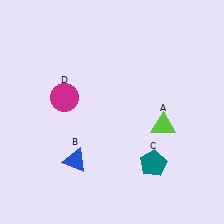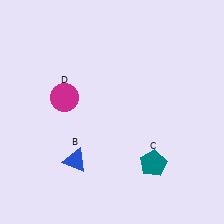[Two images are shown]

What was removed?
The lime triangle (A) was removed in Image 2.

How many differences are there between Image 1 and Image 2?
There is 1 difference between the two images.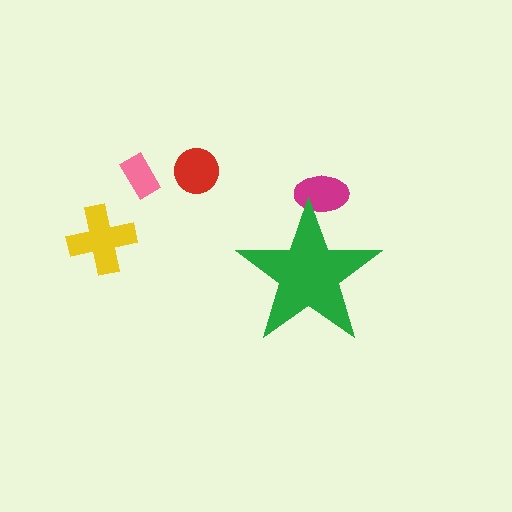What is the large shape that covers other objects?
A green star.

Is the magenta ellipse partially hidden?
Yes, the magenta ellipse is partially hidden behind the green star.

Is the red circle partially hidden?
No, the red circle is fully visible.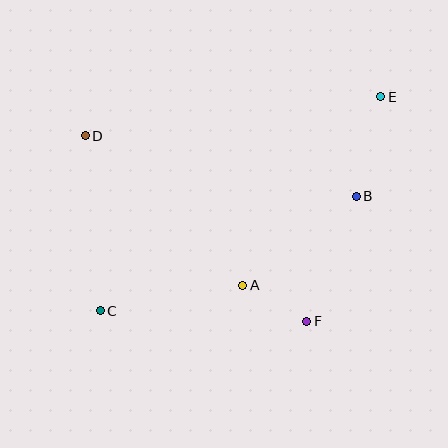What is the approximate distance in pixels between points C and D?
The distance between C and D is approximately 175 pixels.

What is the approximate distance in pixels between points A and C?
The distance between A and C is approximately 145 pixels.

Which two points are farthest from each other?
Points C and E are farthest from each other.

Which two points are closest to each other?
Points A and F are closest to each other.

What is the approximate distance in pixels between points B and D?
The distance between B and D is approximately 278 pixels.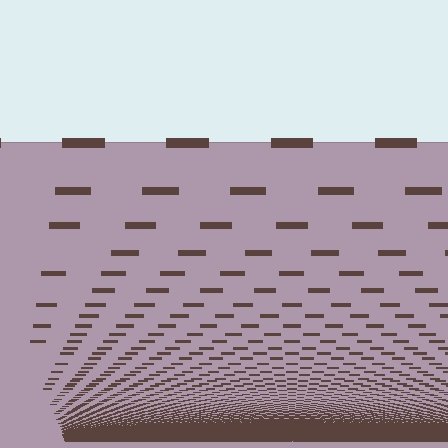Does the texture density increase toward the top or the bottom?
Density increases toward the bottom.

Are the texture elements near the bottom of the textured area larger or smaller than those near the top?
Smaller. The gradient is inverted — elements near the bottom are smaller and denser.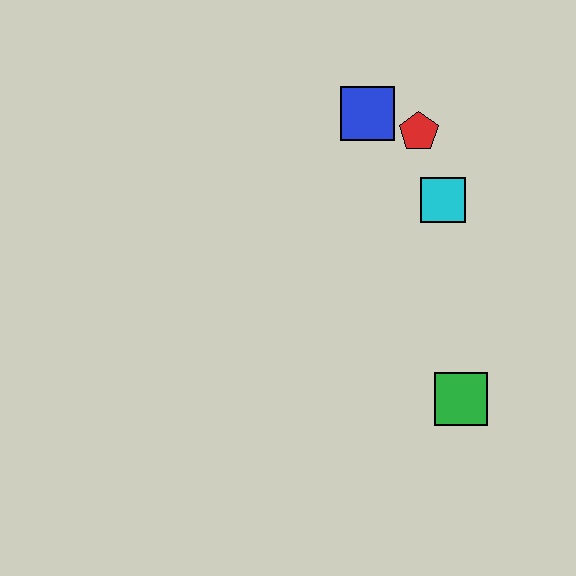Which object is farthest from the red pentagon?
The green square is farthest from the red pentagon.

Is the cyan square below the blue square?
Yes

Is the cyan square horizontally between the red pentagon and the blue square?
No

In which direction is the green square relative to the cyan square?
The green square is below the cyan square.